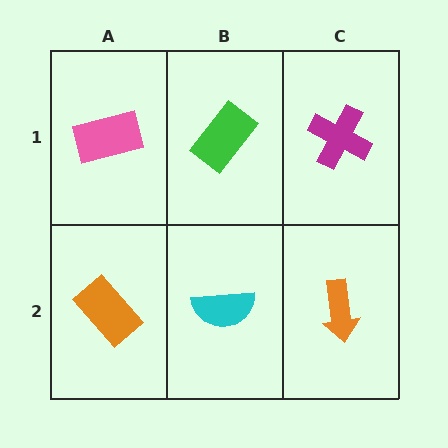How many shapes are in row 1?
3 shapes.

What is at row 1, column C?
A magenta cross.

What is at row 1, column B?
A green rectangle.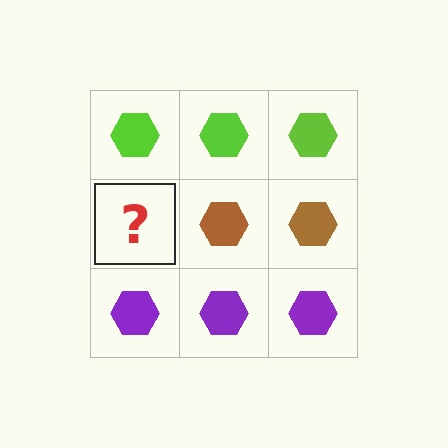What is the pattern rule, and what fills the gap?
The rule is that each row has a consistent color. The gap should be filled with a brown hexagon.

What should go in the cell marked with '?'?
The missing cell should contain a brown hexagon.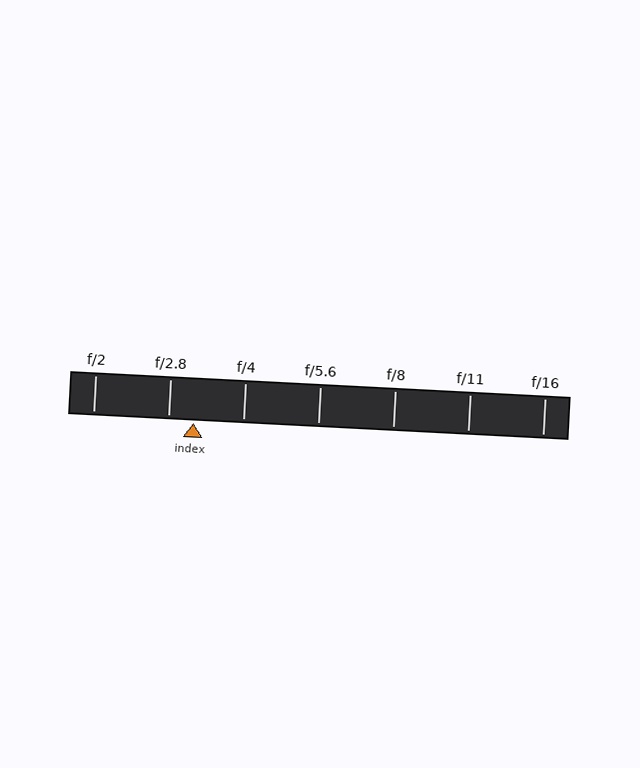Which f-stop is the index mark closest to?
The index mark is closest to f/2.8.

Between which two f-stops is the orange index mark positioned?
The index mark is between f/2.8 and f/4.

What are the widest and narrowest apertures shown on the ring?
The widest aperture shown is f/2 and the narrowest is f/16.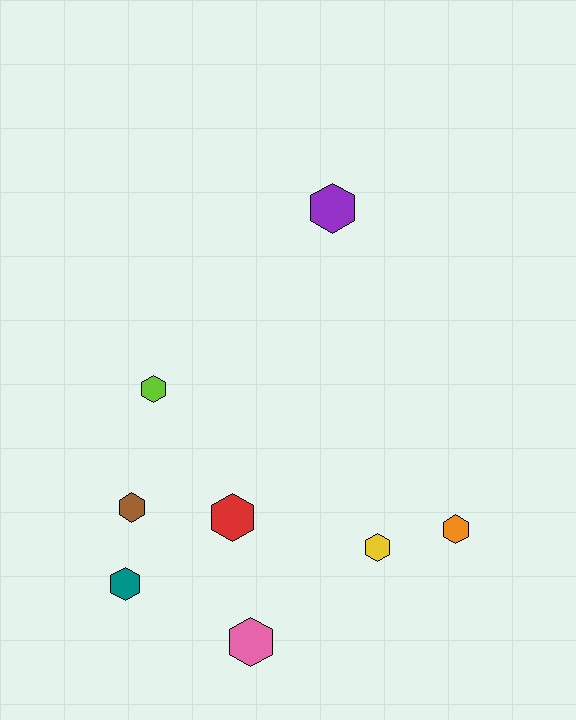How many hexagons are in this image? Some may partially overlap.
There are 8 hexagons.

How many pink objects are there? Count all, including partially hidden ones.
There is 1 pink object.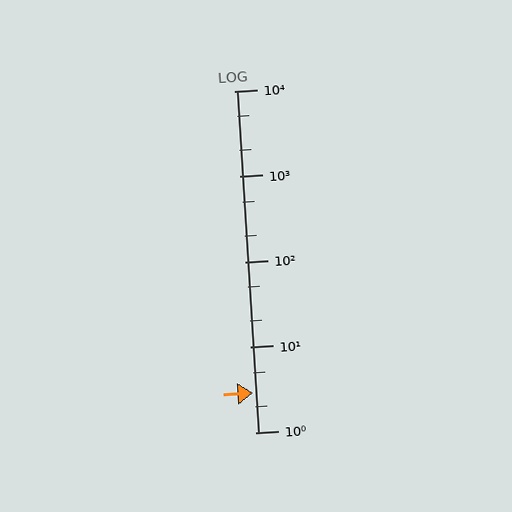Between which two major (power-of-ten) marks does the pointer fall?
The pointer is between 1 and 10.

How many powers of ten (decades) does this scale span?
The scale spans 4 decades, from 1 to 10000.